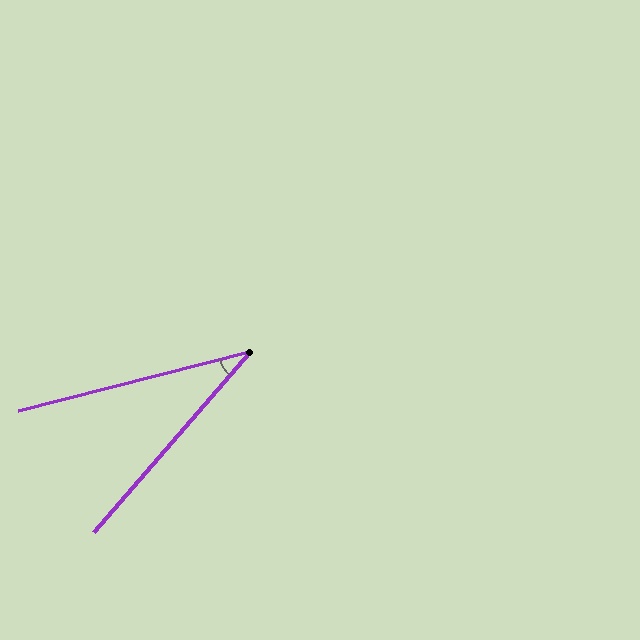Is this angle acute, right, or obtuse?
It is acute.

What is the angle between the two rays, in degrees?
Approximately 35 degrees.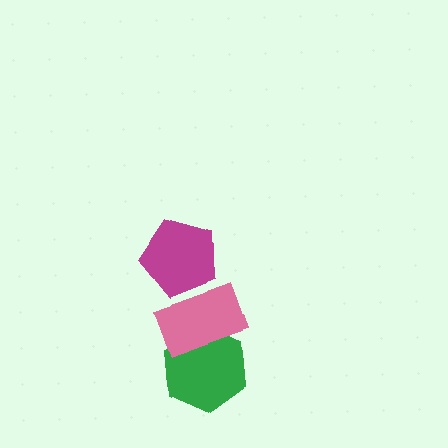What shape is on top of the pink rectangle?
The magenta pentagon is on top of the pink rectangle.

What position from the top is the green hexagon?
The green hexagon is 3rd from the top.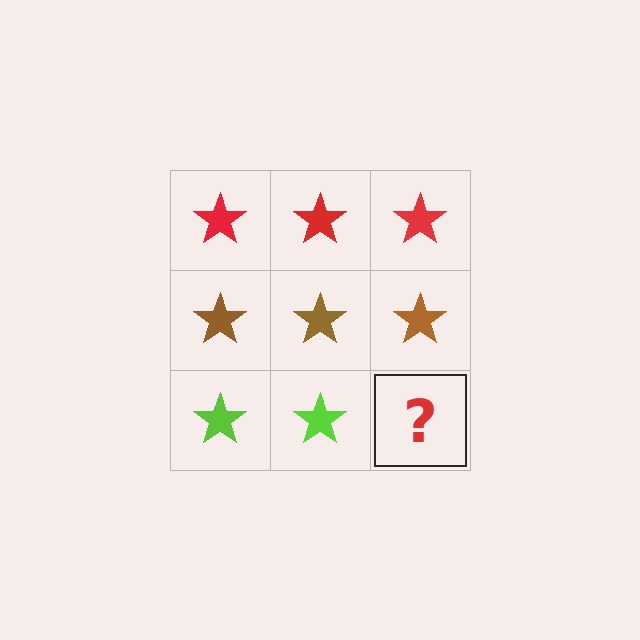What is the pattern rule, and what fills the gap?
The rule is that each row has a consistent color. The gap should be filled with a lime star.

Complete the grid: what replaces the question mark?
The question mark should be replaced with a lime star.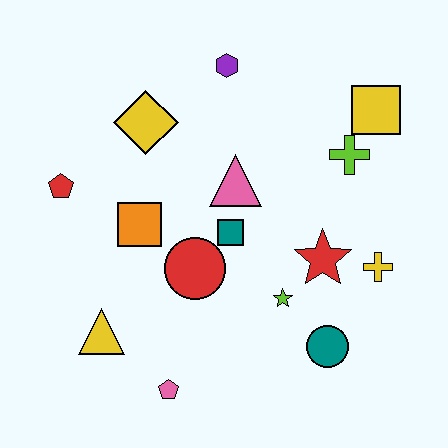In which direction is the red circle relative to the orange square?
The red circle is to the right of the orange square.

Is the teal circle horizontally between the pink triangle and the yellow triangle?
No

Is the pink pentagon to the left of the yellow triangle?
No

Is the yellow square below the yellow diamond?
No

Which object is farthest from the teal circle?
The red pentagon is farthest from the teal circle.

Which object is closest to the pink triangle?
The teal square is closest to the pink triangle.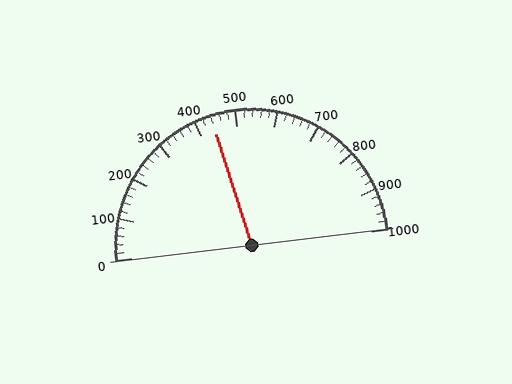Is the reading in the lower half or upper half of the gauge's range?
The reading is in the lower half of the range (0 to 1000).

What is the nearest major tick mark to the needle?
The nearest major tick mark is 400.